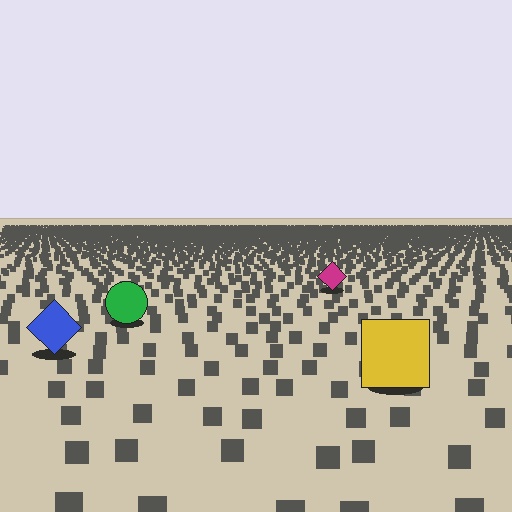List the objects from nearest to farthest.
From nearest to farthest: the yellow square, the blue diamond, the green circle, the magenta diamond.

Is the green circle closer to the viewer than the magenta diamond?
Yes. The green circle is closer — you can tell from the texture gradient: the ground texture is coarser near it.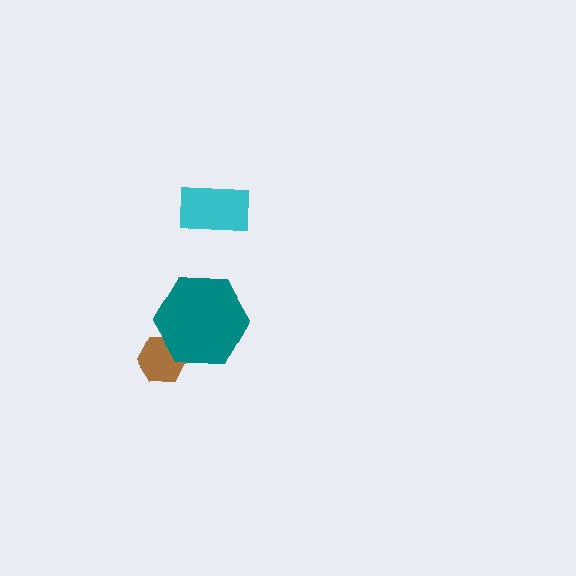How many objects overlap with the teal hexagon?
1 object overlaps with the teal hexagon.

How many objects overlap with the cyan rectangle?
0 objects overlap with the cyan rectangle.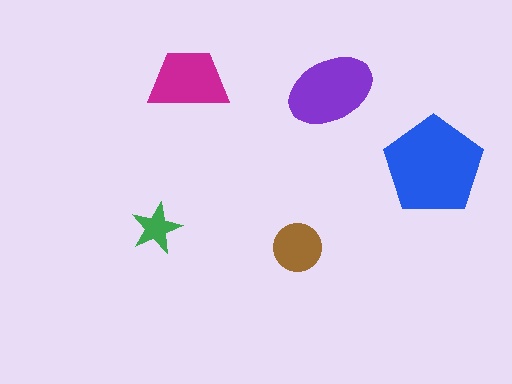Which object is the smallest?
The green star.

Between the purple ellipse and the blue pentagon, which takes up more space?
The blue pentagon.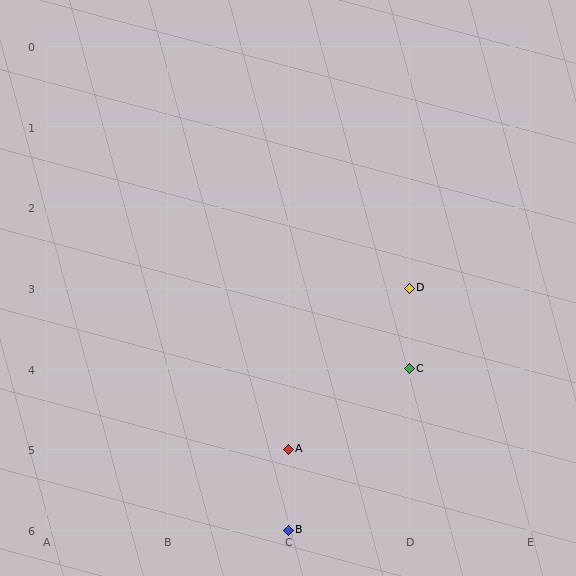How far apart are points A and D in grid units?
Points A and D are 1 column and 2 rows apart (about 2.2 grid units diagonally).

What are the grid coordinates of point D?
Point D is at grid coordinates (D, 3).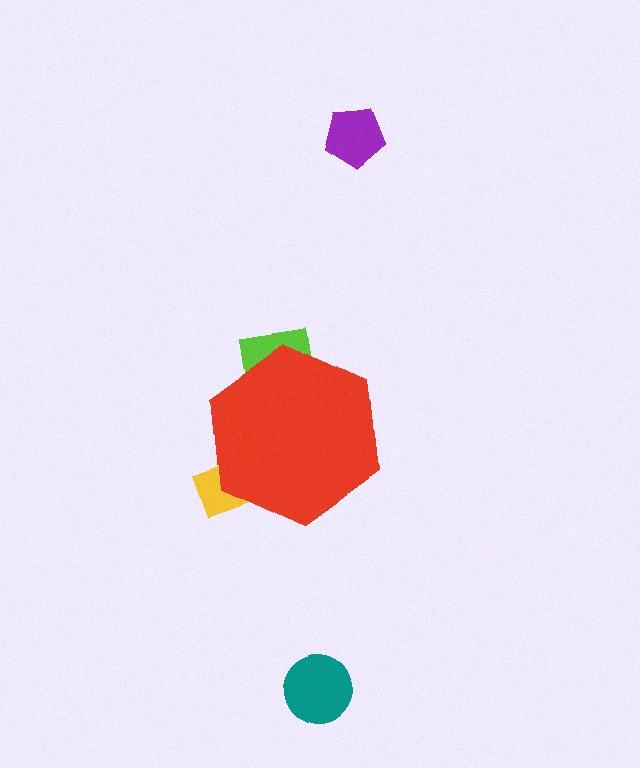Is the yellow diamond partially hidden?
Yes, the yellow diamond is partially hidden behind the red hexagon.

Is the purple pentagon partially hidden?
No, the purple pentagon is fully visible.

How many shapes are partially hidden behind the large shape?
2 shapes are partially hidden.